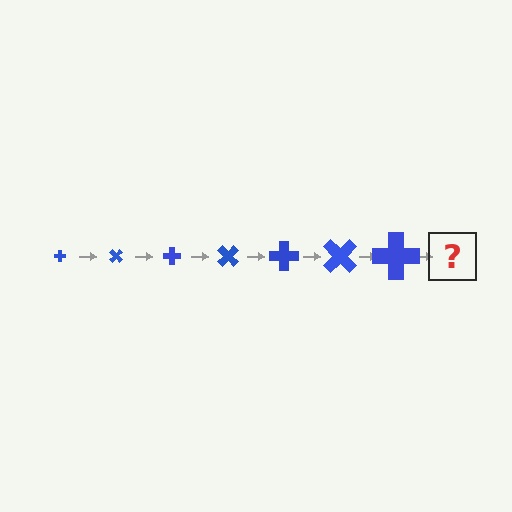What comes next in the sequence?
The next element should be a cross, larger than the previous one and rotated 315 degrees from the start.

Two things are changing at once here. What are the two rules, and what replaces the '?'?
The two rules are that the cross grows larger each step and it rotates 45 degrees each step. The '?' should be a cross, larger than the previous one and rotated 315 degrees from the start.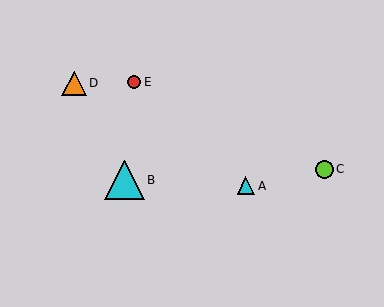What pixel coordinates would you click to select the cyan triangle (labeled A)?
Click at (246, 186) to select the cyan triangle A.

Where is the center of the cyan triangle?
The center of the cyan triangle is at (125, 180).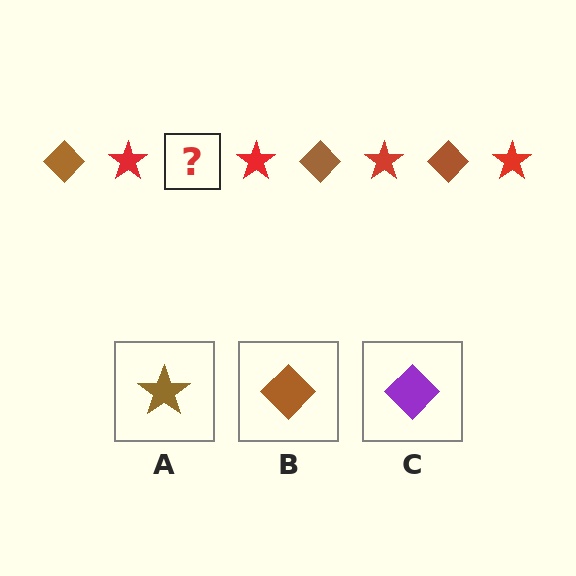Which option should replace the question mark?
Option B.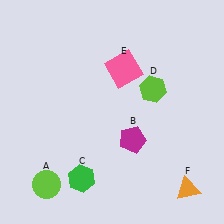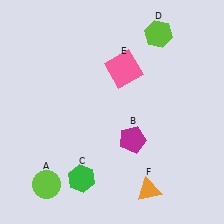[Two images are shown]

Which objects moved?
The objects that moved are: the lime hexagon (D), the orange triangle (F).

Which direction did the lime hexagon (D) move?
The lime hexagon (D) moved up.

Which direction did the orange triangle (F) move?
The orange triangle (F) moved left.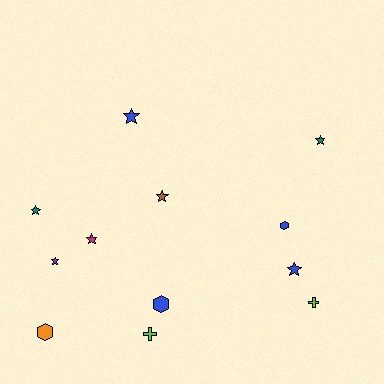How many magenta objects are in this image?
There is 1 magenta object.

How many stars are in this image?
There are 7 stars.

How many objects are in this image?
There are 12 objects.